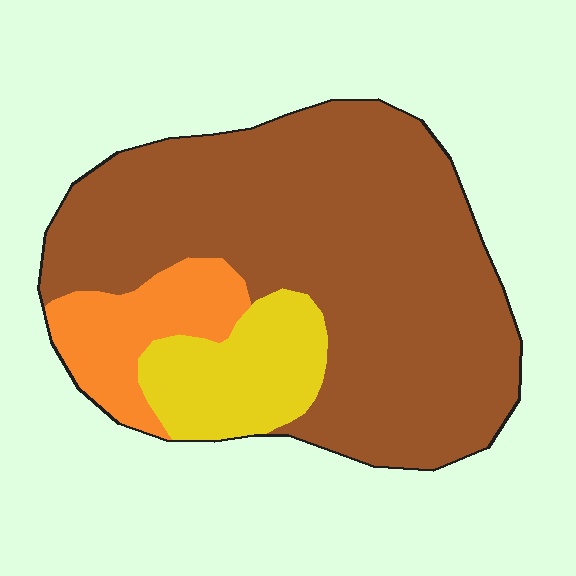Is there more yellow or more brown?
Brown.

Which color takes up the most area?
Brown, at roughly 70%.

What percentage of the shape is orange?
Orange takes up about one eighth (1/8) of the shape.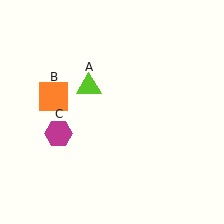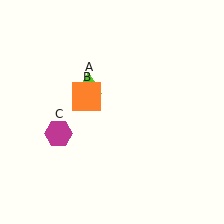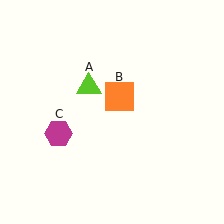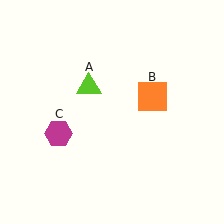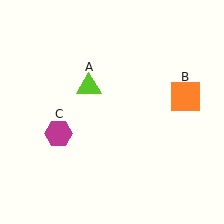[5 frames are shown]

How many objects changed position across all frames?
1 object changed position: orange square (object B).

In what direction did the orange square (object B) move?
The orange square (object B) moved right.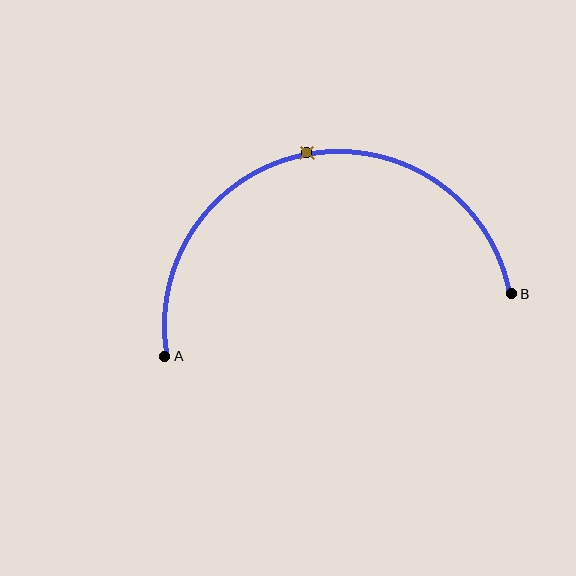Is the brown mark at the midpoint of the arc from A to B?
Yes. The brown mark lies on the arc at equal arc-length from both A and B — it is the arc midpoint.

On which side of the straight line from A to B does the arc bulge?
The arc bulges above the straight line connecting A and B.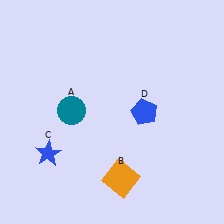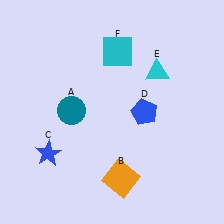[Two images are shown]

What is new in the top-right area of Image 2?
A cyan square (F) was added in the top-right area of Image 2.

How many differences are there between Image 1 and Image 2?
There are 2 differences between the two images.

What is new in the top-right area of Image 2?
A cyan triangle (E) was added in the top-right area of Image 2.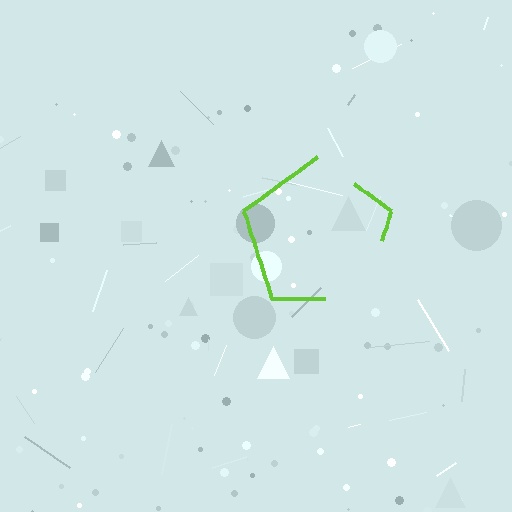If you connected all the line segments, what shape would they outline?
They would outline a pentagon.